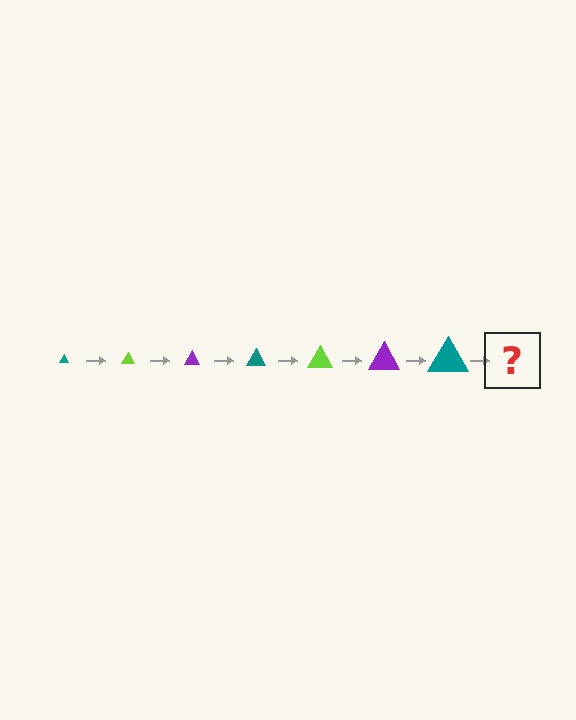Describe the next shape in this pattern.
It should be a lime triangle, larger than the previous one.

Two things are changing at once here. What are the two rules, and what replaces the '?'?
The two rules are that the triangle grows larger each step and the color cycles through teal, lime, and purple. The '?' should be a lime triangle, larger than the previous one.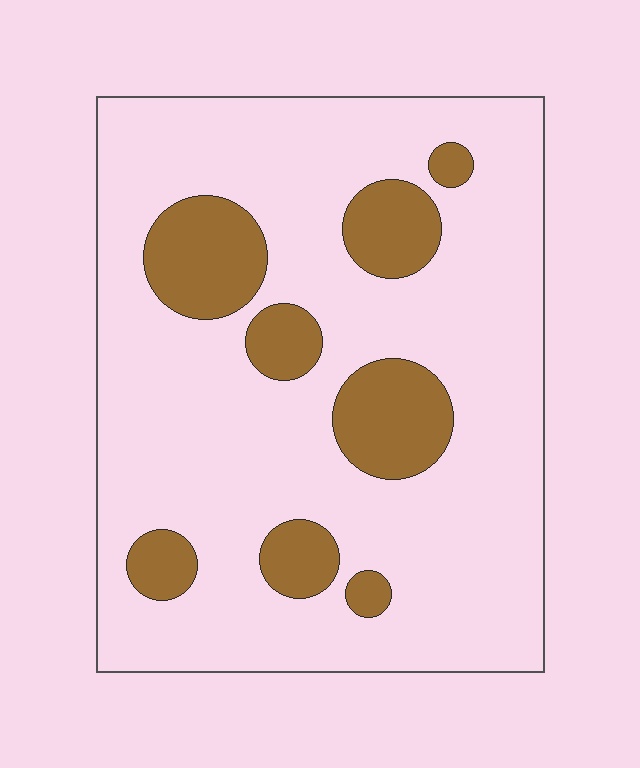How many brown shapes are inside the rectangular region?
8.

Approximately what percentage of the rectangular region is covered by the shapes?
Approximately 20%.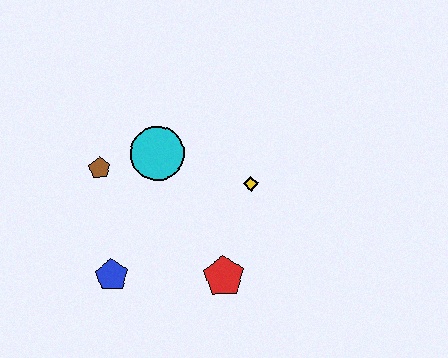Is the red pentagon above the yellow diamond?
No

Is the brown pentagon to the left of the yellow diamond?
Yes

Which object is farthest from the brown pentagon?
The red pentagon is farthest from the brown pentagon.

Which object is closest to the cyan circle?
The brown pentagon is closest to the cyan circle.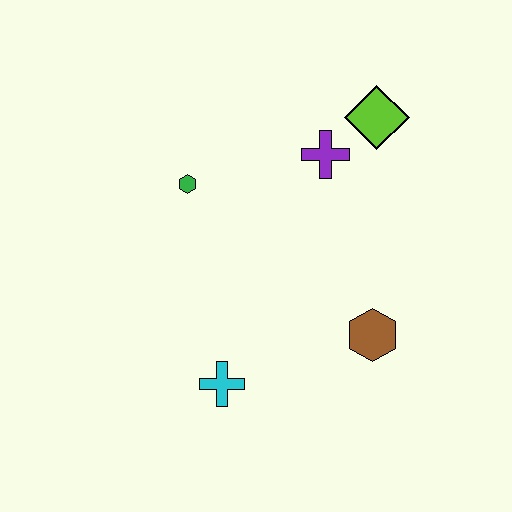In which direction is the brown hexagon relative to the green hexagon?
The brown hexagon is to the right of the green hexagon.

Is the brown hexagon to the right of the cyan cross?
Yes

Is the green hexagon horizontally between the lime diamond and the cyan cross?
No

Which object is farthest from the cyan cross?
The lime diamond is farthest from the cyan cross.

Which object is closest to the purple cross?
The lime diamond is closest to the purple cross.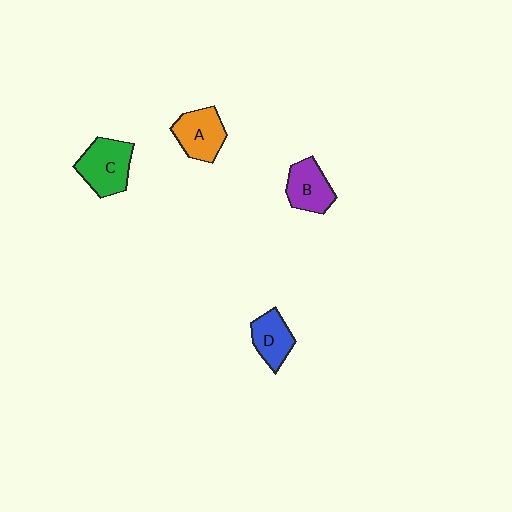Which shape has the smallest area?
Shape D (blue).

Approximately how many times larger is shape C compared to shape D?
Approximately 1.4 times.